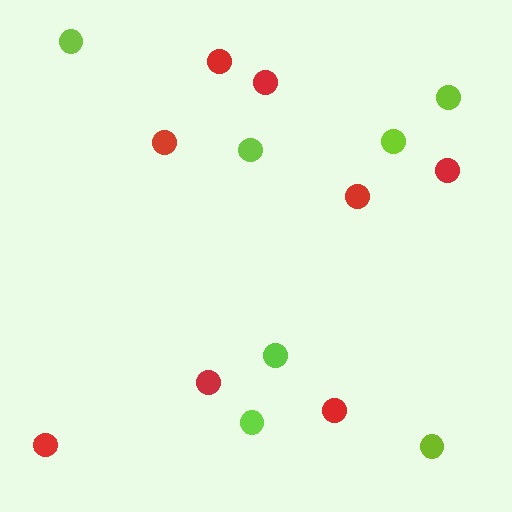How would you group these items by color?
There are 2 groups: one group of lime circles (7) and one group of red circles (8).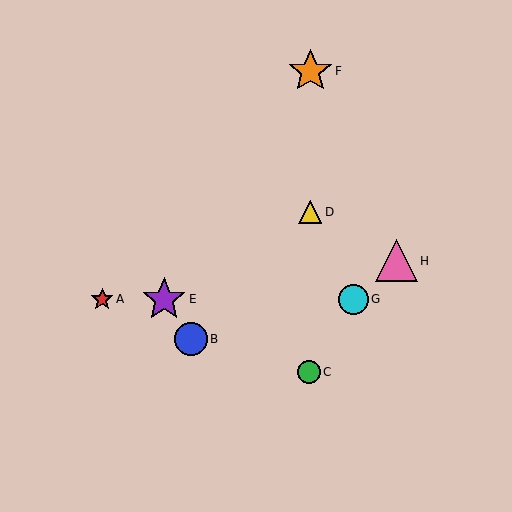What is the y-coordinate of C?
Object C is at y≈372.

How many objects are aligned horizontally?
3 objects (A, E, G) are aligned horizontally.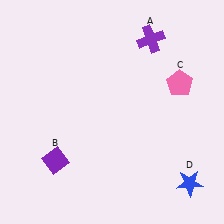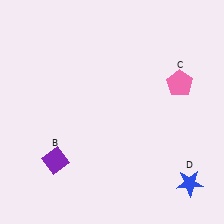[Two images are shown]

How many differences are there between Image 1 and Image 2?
There is 1 difference between the two images.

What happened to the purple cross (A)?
The purple cross (A) was removed in Image 2. It was in the top-right area of Image 1.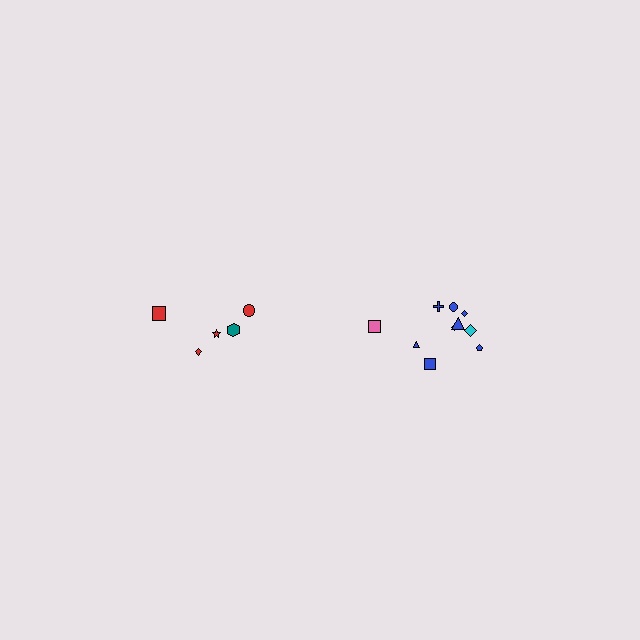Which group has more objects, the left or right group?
The right group.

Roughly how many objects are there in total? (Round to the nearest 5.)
Roughly 15 objects in total.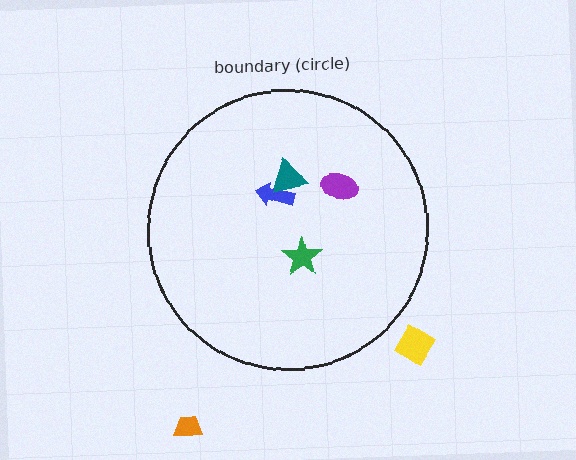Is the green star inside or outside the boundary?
Inside.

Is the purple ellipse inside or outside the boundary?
Inside.